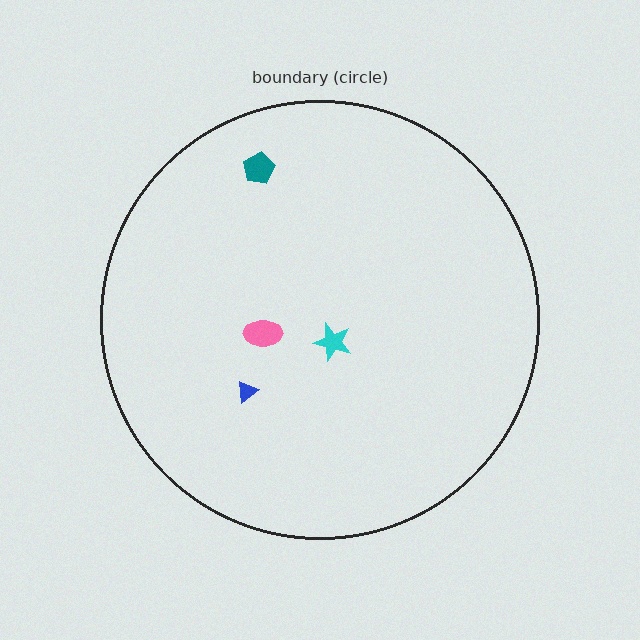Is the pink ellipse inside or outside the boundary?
Inside.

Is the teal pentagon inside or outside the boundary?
Inside.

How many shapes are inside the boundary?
4 inside, 0 outside.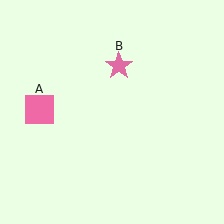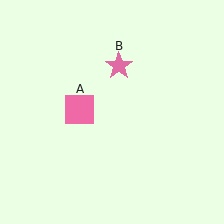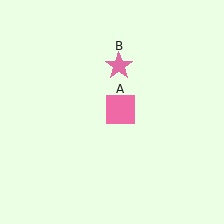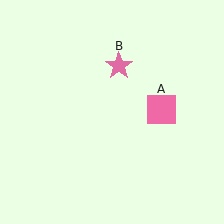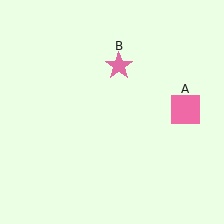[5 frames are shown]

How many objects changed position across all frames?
1 object changed position: pink square (object A).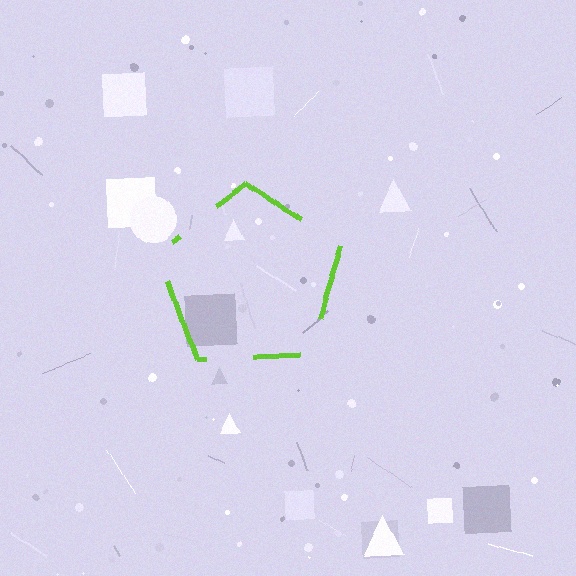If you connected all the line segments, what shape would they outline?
They would outline a pentagon.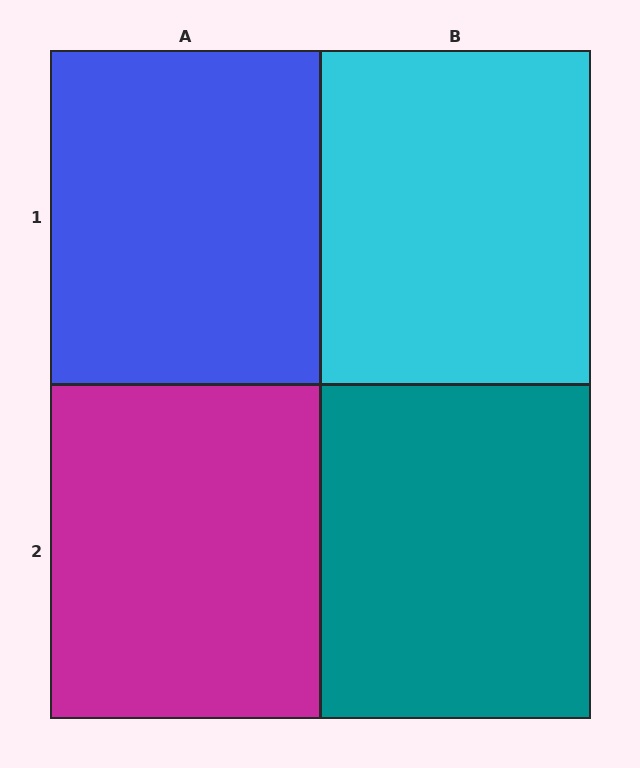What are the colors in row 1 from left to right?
Blue, cyan.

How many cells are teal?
1 cell is teal.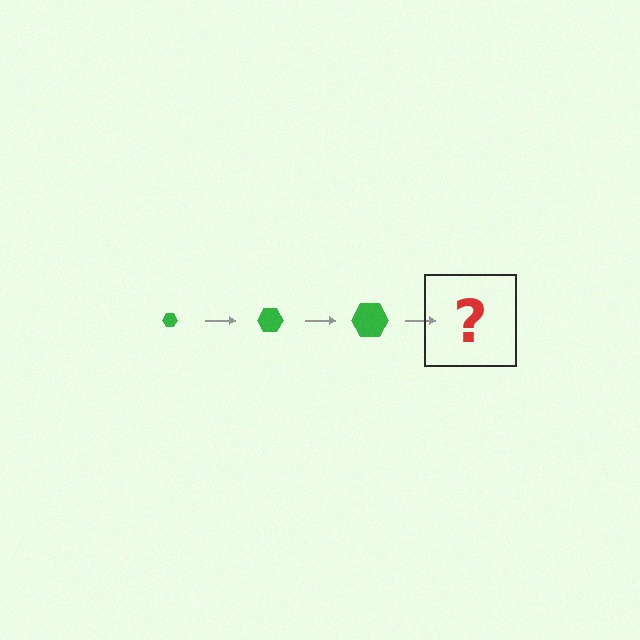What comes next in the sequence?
The next element should be a green hexagon, larger than the previous one.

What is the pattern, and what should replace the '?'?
The pattern is that the hexagon gets progressively larger each step. The '?' should be a green hexagon, larger than the previous one.